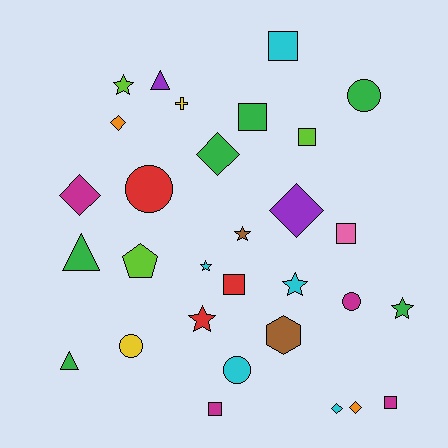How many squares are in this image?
There are 7 squares.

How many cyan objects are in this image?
There are 5 cyan objects.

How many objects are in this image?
There are 30 objects.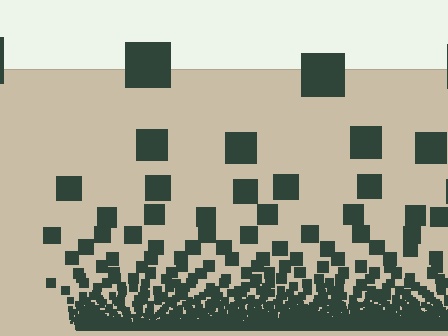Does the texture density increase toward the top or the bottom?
Density increases toward the bottom.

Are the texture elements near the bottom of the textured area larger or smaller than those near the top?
Smaller. The gradient is inverted — elements near the bottom are smaller and denser.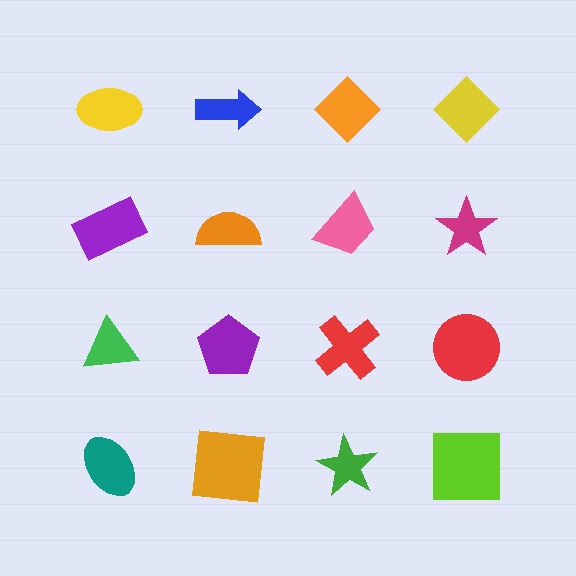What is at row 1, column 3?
An orange diamond.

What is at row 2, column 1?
A purple rectangle.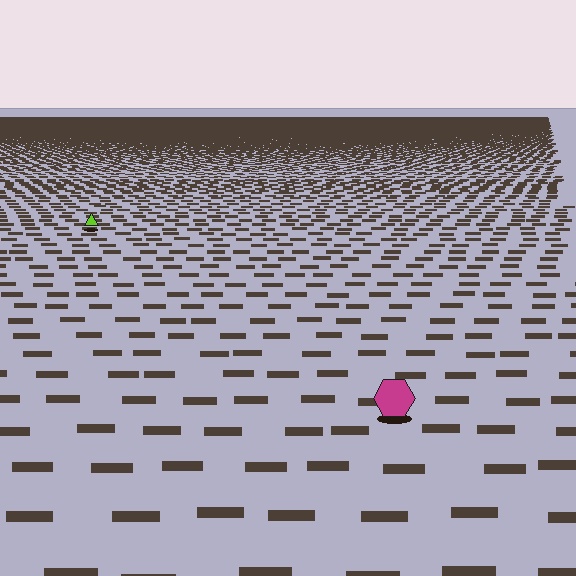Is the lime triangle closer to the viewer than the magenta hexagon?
No. The magenta hexagon is closer — you can tell from the texture gradient: the ground texture is coarser near it.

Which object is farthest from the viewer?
The lime triangle is farthest from the viewer. It appears smaller and the ground texture around it is denser.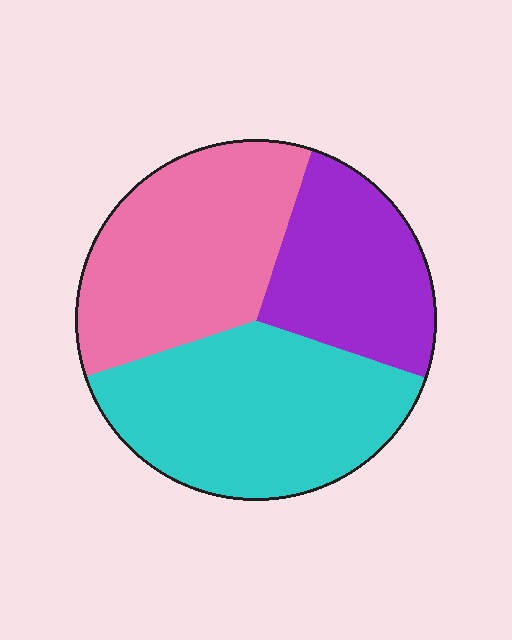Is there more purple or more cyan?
Cyan.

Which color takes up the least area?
Purple, at roughly 25%.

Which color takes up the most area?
Cyan, at roughly 40%.